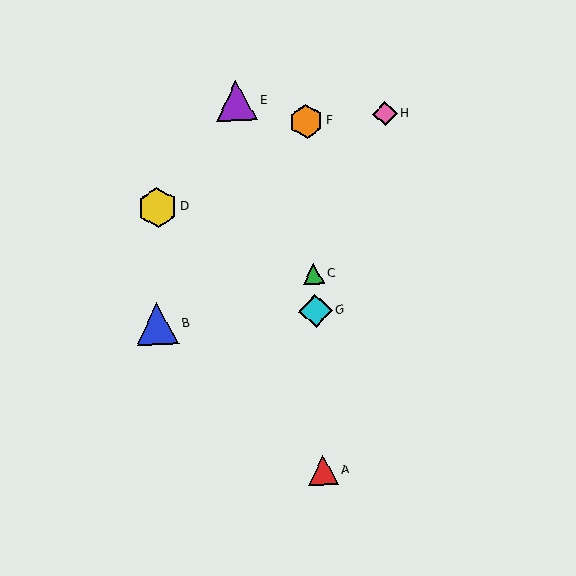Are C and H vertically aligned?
No, C is at x≈314 and H is at x≈385.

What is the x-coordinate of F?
Object F is at x≈306.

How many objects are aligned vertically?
4 objects (A, C, F, G) are aligned vertically.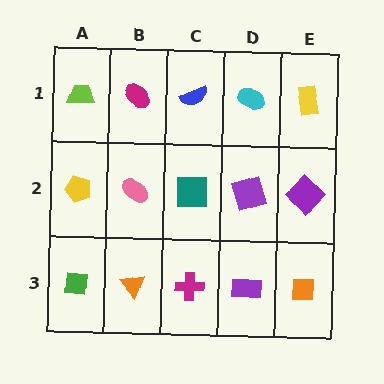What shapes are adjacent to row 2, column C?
A blue semicircle (row 1, column C), a magenta cross (row 3, column C), a pink ellipse (row 2, column B), a purple square (row 2, column D).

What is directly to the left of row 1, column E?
A cyan ellipse.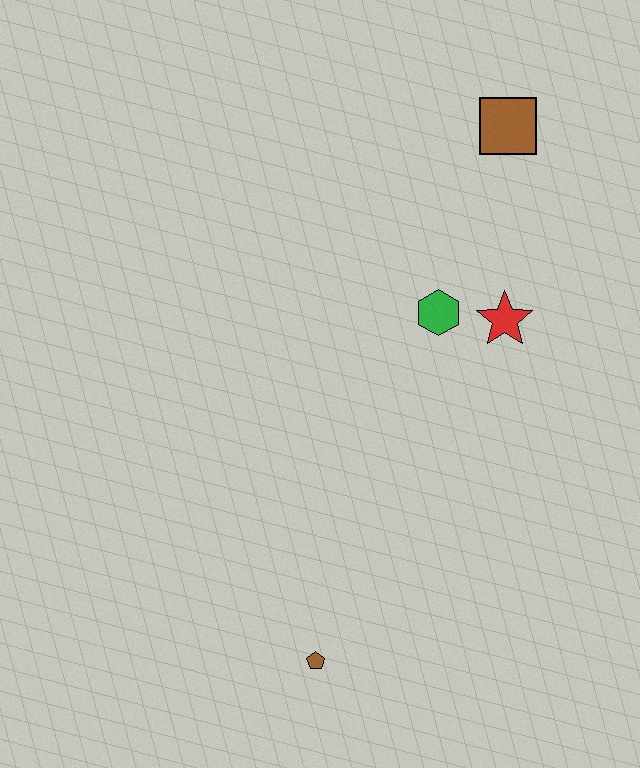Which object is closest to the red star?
The green hexagon is closest to the red star.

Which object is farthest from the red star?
The brown pentagon is farthest from the red star.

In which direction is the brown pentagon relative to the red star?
The brown pentagon is below the red star.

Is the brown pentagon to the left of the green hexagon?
Yes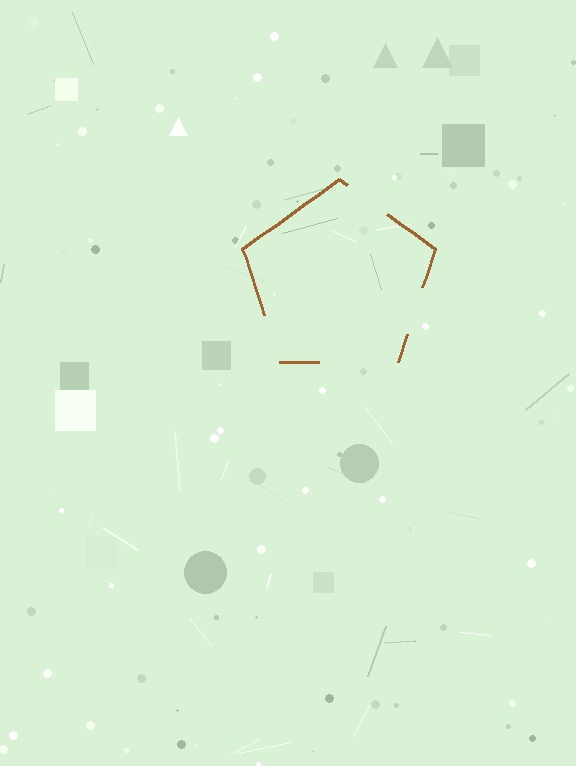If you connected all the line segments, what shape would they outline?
They would outline a pentagon.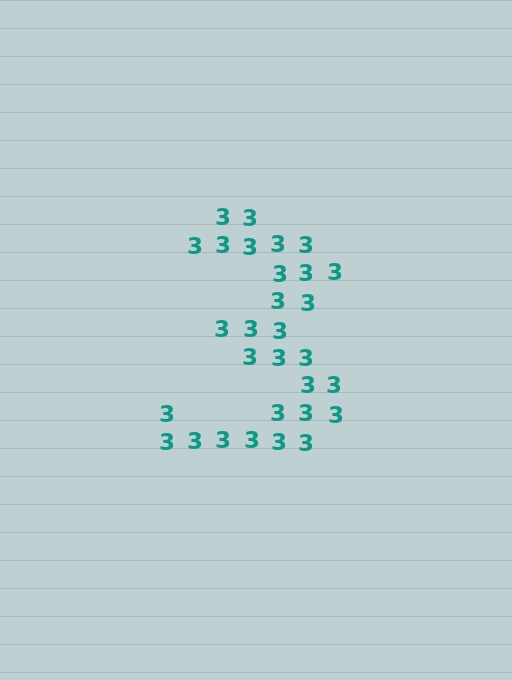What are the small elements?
The small elements are digit 3's.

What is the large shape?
The large shape is the digit 3.